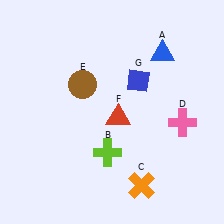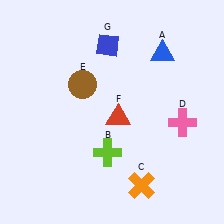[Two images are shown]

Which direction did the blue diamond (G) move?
The blue diamond (G) moved up.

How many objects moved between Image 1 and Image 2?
1 object moved between the two images.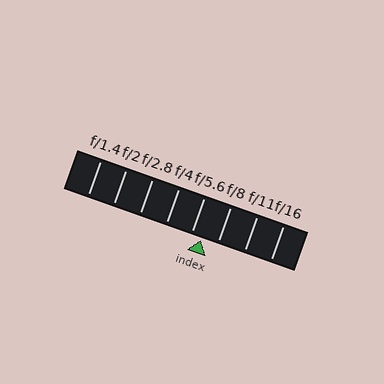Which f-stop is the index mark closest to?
The index mark is closest to f/5.6.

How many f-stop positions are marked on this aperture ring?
There are 8 f-stop positions marked.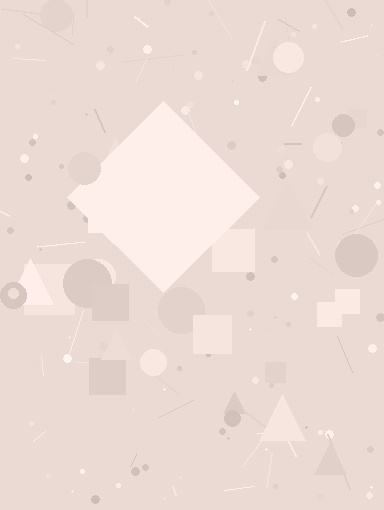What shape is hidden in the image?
A diamond is hidden in the image.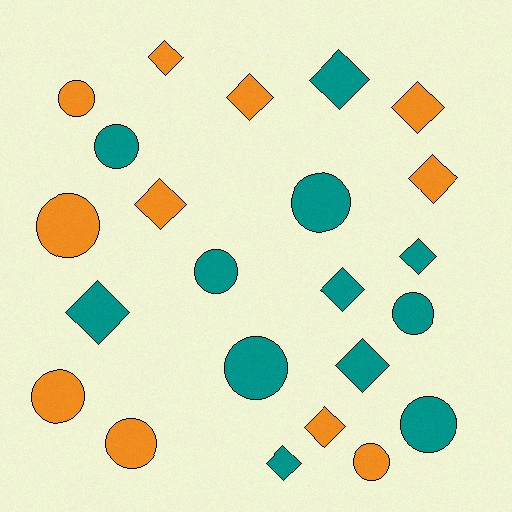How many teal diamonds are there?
There are 6 teal diamonds.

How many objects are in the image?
There are 23 objects.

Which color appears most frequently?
Teal, with 12 objects.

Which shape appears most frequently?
Diamond, with 12 objects.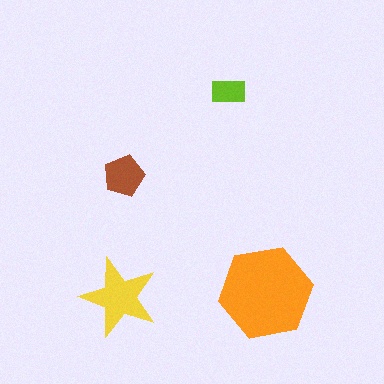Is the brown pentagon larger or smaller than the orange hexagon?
Smaller.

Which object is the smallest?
The lime rectangle.